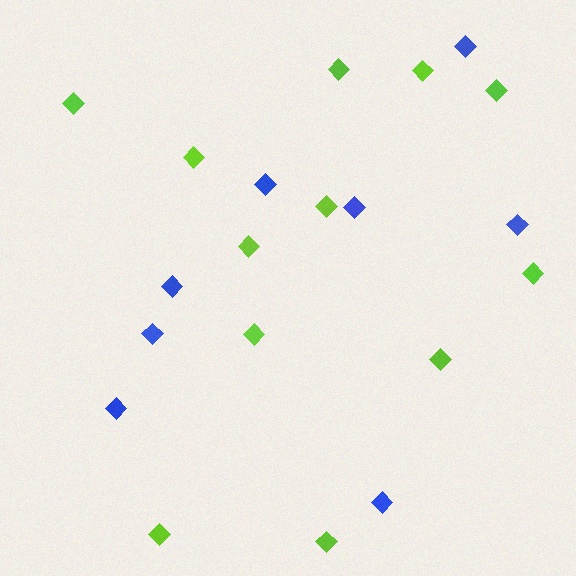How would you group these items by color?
There are 2 groups: one group of blue diamonds (8) and one group of lime diamonds (12).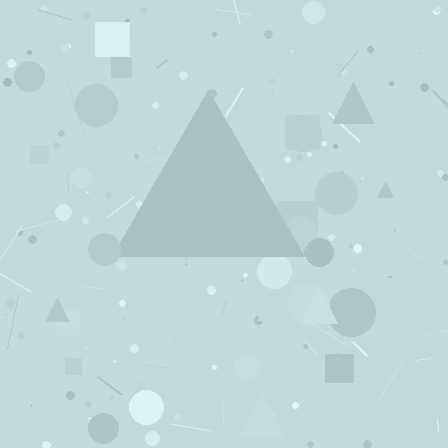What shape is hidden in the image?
A triangle is hidden in the image.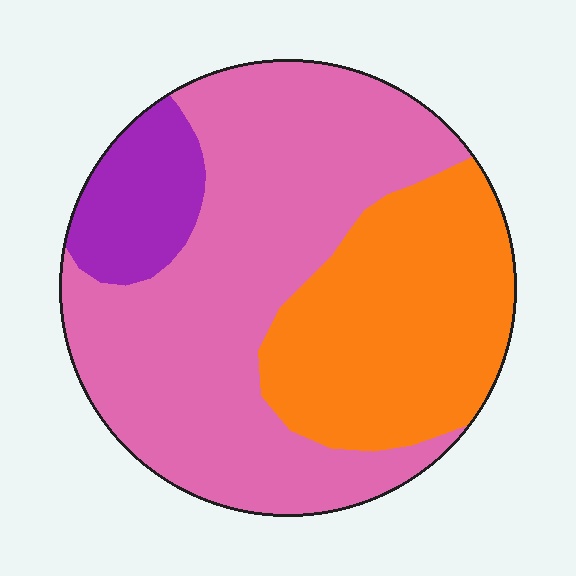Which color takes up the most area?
Pink, at roughly 55%.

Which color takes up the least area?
Purple, at roughly 10%.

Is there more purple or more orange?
Orange.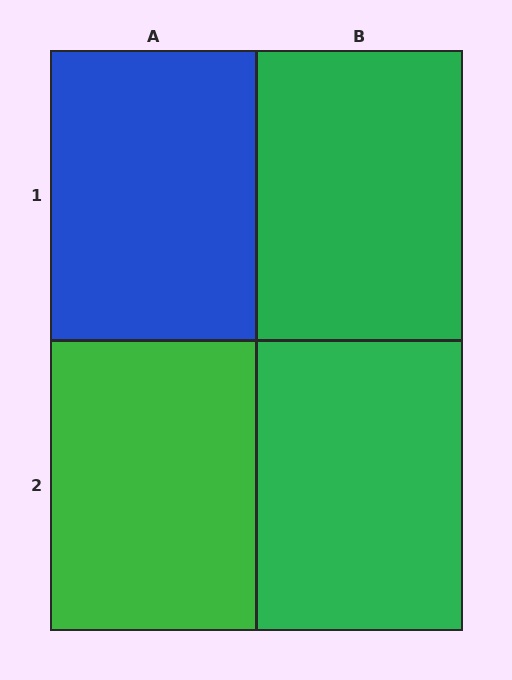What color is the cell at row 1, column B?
Green.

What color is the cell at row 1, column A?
Blue.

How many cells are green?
3 cells are green.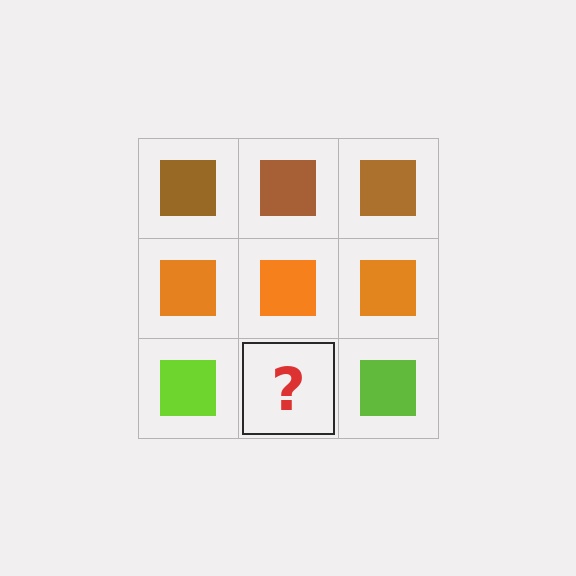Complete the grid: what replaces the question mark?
The question mark should be replaced with a lime square.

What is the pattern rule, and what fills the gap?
The rule is that each row has a consistent color. The gap should be filled with a lime square.